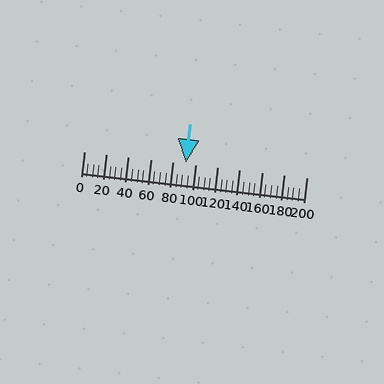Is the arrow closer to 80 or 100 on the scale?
The arrow is closer to 100.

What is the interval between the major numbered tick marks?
The major tick marks are spaced 20 units apart.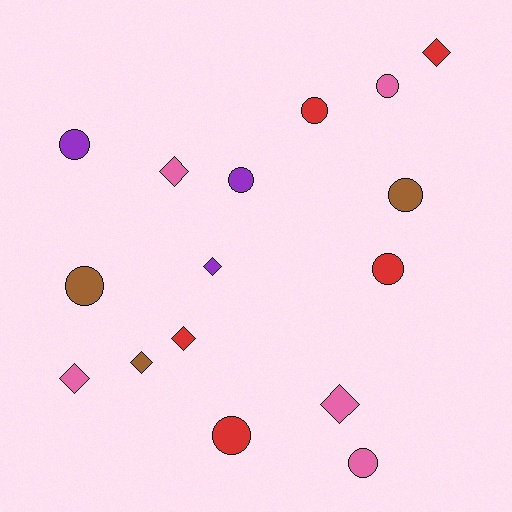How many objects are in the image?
There are 16 objects.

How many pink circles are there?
There are 2 pink circles.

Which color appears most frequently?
Pink, with 5 objects.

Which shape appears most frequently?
Circle, with 9 objects.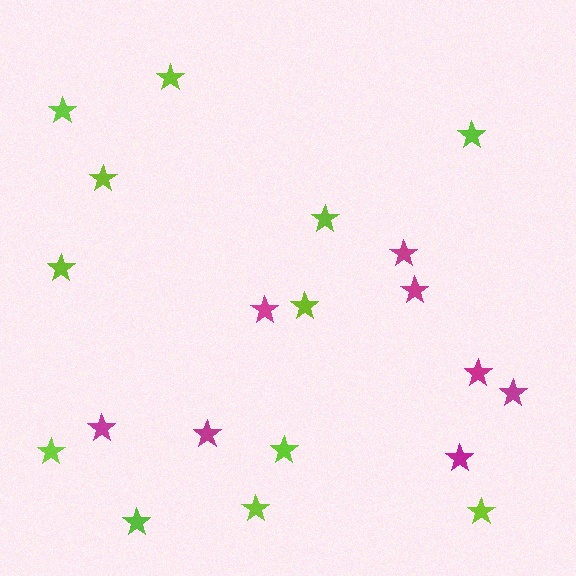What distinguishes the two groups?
There are 2 groups: one group of lime stars (12) and one group of magenta stars (8).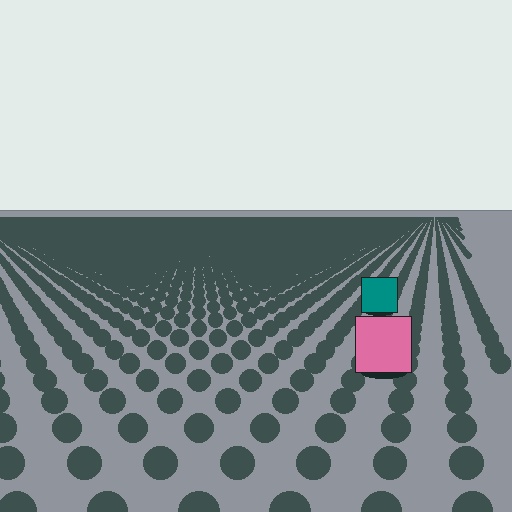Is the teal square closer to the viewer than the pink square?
No. The pink square is closer — you can tell from the texture gradient: the ground texture is coarser near it.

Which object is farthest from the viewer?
The teal square is farthest from the viewer. It appears smaller and the ground texture around it is denser.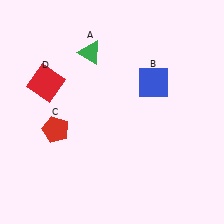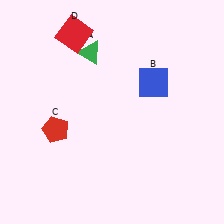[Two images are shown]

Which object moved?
The red square (D) moved up.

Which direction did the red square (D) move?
The red square (D) moved up.